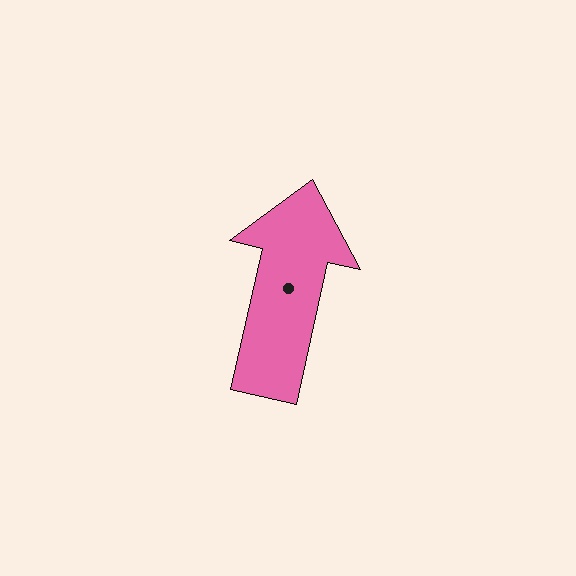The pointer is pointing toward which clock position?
Roughly 12 o'clock.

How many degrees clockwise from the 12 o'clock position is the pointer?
Approximately 13 degrees.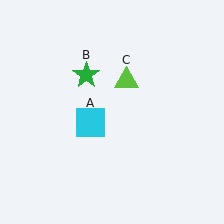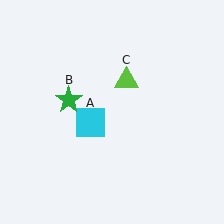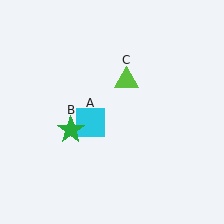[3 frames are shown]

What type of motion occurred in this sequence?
The green star (object B) rotated counterclockwise around the center of the scene.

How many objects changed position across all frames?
1 object changed position: green star (object B).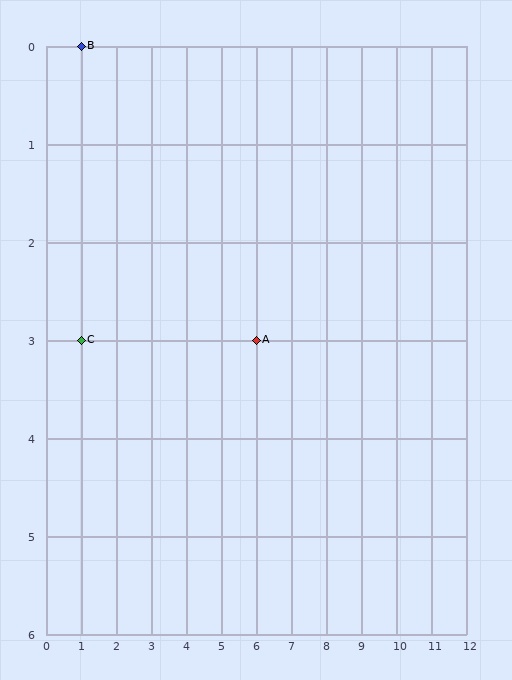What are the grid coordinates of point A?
Point A is at grid coordinates (6, 3).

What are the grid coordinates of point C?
Point C is at grid coordinates (1, 3).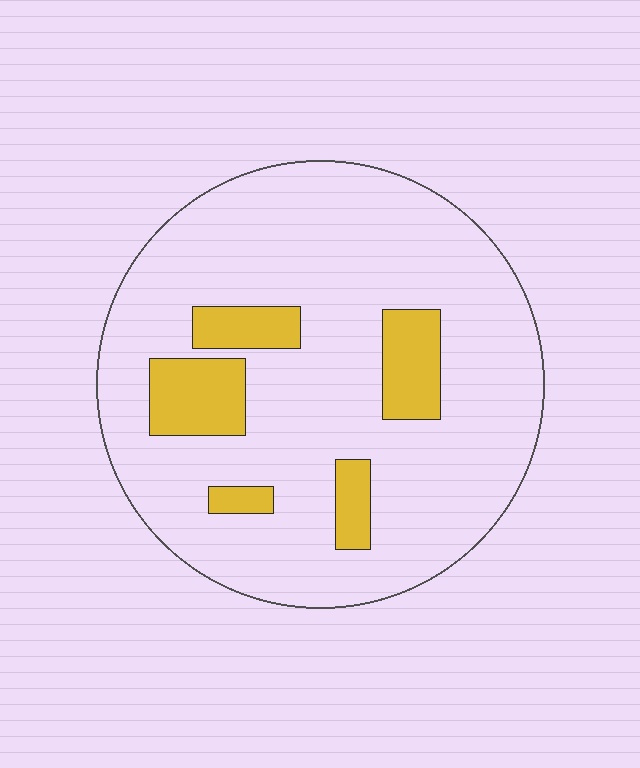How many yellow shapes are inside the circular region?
5.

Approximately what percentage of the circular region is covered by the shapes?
Approximately 15%.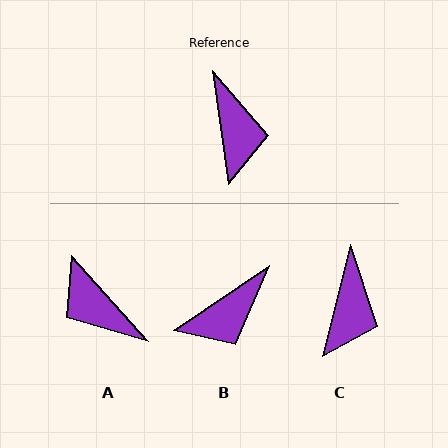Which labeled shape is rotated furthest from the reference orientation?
A, about 146 degrees away.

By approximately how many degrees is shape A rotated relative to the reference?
Approximately 146 degrees clockwise.